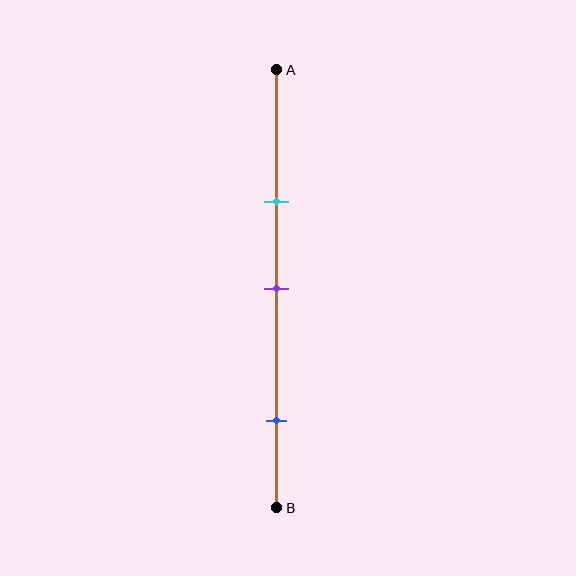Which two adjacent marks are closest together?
The cyan and purple marks are the closest adjacent pair.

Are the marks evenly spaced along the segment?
No, the marks are not evenly spaced.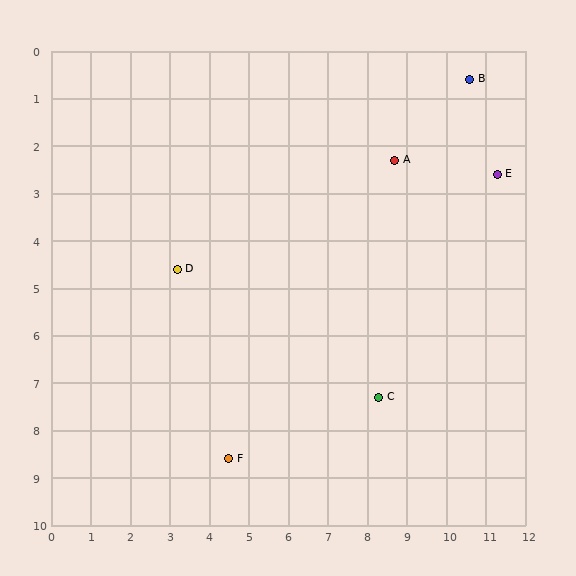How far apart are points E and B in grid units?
Points E and B are about 2.1 grid units apart.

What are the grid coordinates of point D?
Point D is at approximately (3.2, 4.6).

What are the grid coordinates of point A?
Point A is at approximately (8.7, 2.3).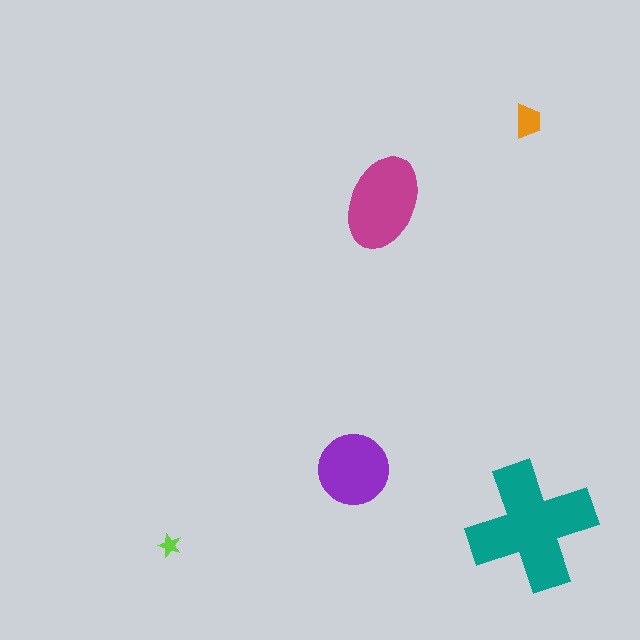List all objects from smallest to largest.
The lime star, the orange trapezoid, the purple circle, the magenta ellipse, the teal cross.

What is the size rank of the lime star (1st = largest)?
5th.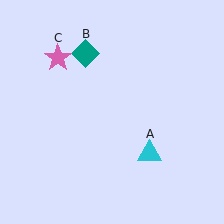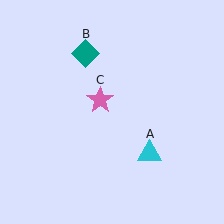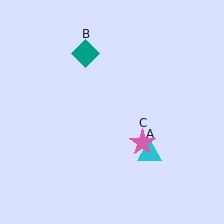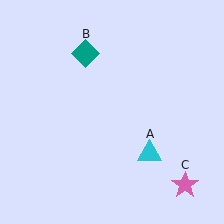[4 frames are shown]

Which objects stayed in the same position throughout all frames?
Cyan triangle (object A) and teal diamond (object B) remained stationary.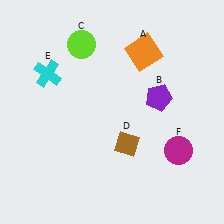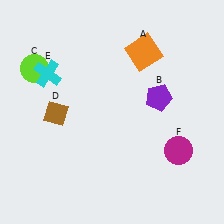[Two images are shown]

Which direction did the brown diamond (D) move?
The brown diamond (D) moved left.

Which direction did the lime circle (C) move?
The lime circle (C) moved left.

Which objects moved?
The objects that moved are: the lime circle (C), the brown diamond (D).